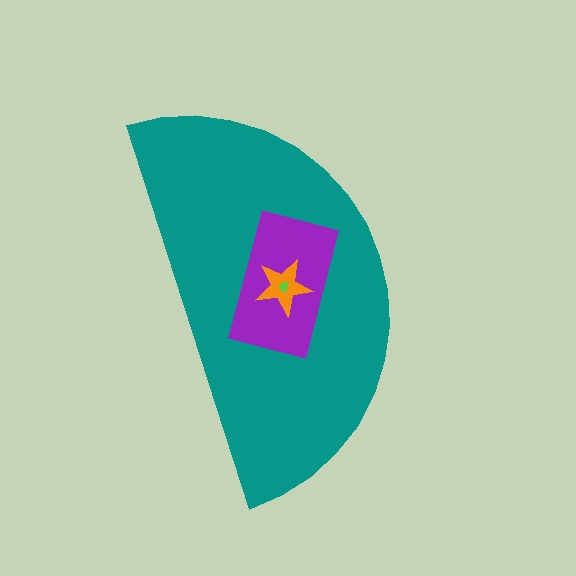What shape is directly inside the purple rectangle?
The orange star.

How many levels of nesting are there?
4.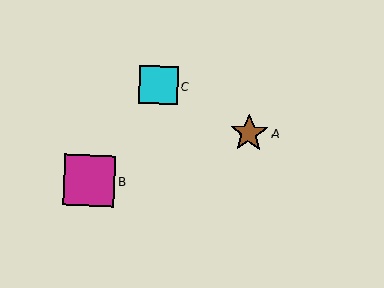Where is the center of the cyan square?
The center of the cyan square is at (159, 85).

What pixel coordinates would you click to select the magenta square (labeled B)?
Click at (89, 180) to select the magenta square B.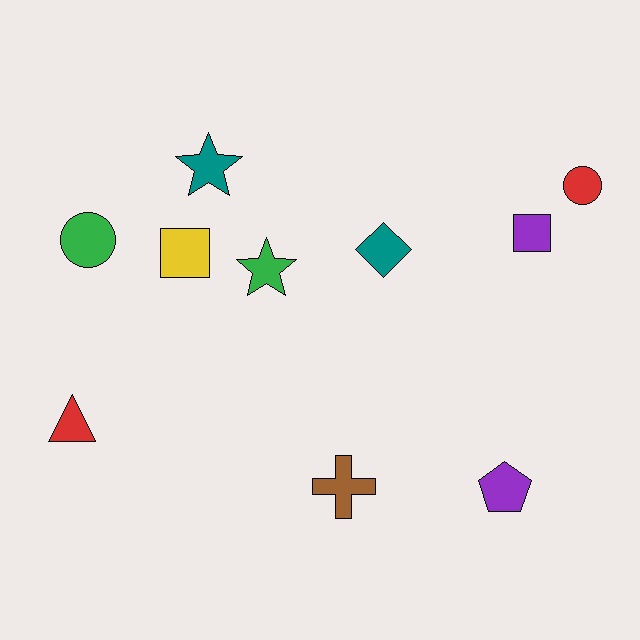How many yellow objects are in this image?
There is 1 yellow object.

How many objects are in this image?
There are 10 objects.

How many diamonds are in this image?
There is 1 diamond.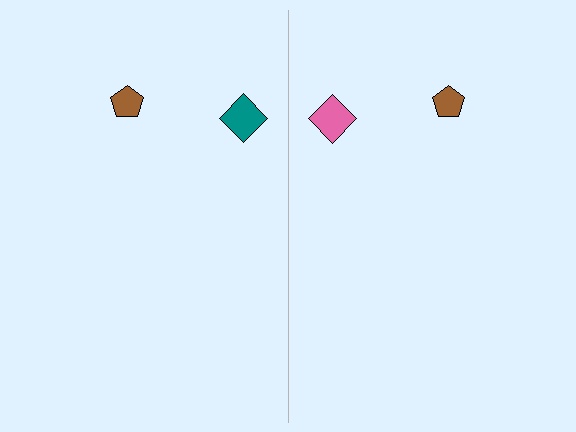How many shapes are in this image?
There are 4 shapes in this image.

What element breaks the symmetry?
The pink diamond on the right side breaks the symmetry — its mirror counterpart is teal.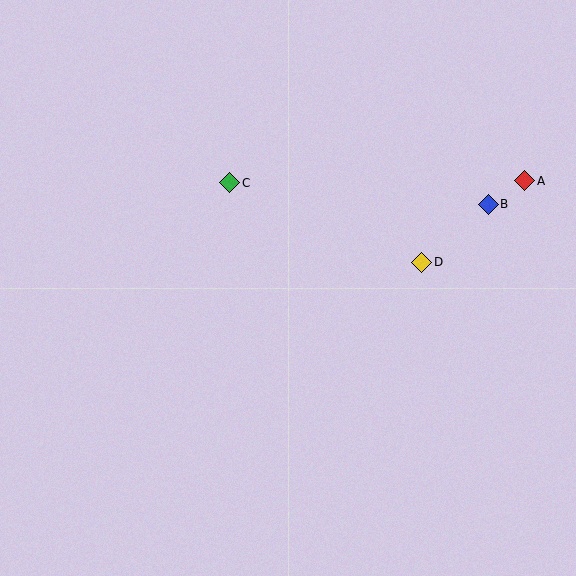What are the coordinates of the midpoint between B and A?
The midpoint between B and A is at (507, 192).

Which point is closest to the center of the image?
Point C at (230, 183) is closest to the center.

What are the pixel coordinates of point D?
Point D is at (422, 262).